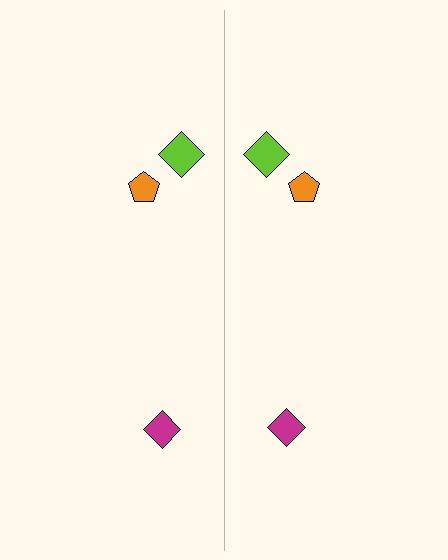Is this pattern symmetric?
Yes, this pattern has bilateral (reflection) symmetry.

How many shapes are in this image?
There are 6 shapes in this image.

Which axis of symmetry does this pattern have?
The pattern has a vertical axis of symmetry running through the center of the image.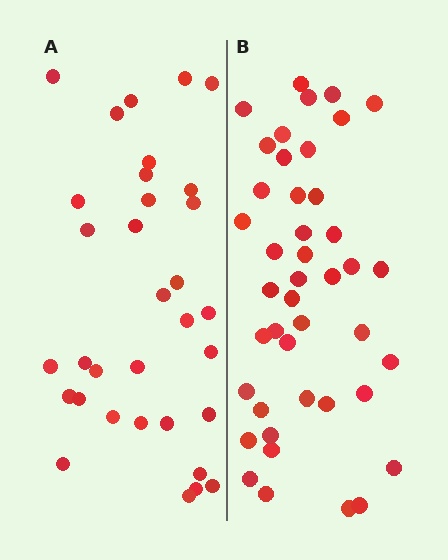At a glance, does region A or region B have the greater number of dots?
Region B (the right region) has more dots.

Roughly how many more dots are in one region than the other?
Region B has roughly 10 or so more dots than region A.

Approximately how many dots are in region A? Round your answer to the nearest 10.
About 30 dots. (The exact count is 33, which rounds to 30.)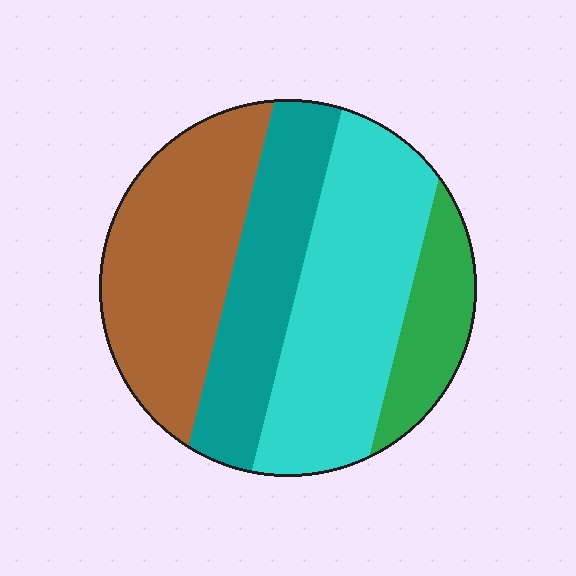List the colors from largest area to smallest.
From largest to smallest: cyan, brown, teal, green.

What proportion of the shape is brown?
Brown takes up about one third (1/3) of the shape.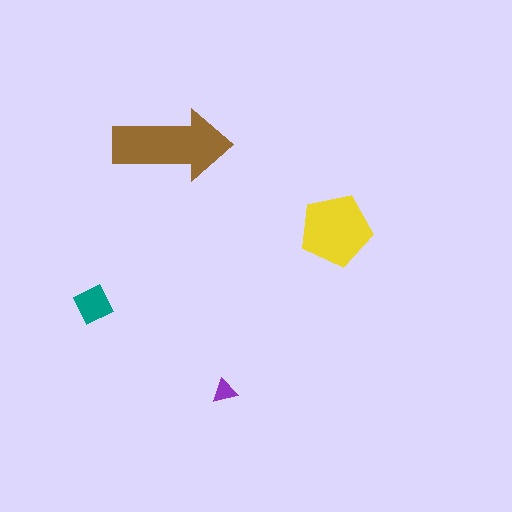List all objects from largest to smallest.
The brown arrow, the yellow pentagon, the teal diamond, the purple triangle.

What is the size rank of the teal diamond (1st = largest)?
3rd.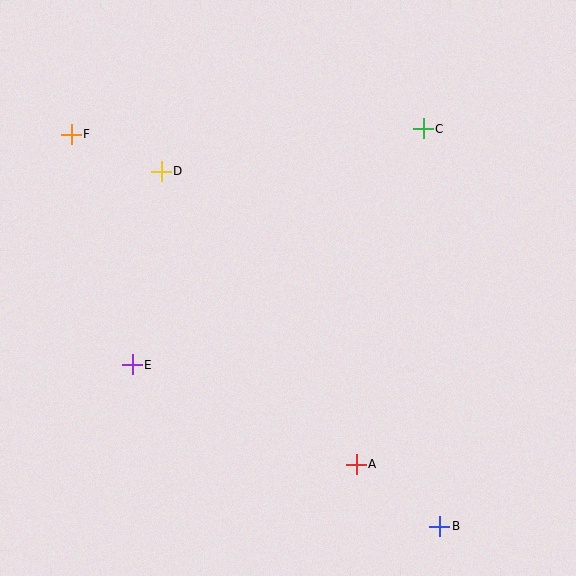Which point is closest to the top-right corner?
Point C is closest to the top-right corner.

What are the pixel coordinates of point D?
Point D is at (161, 171).